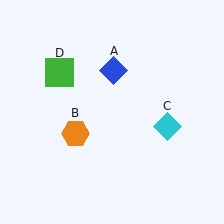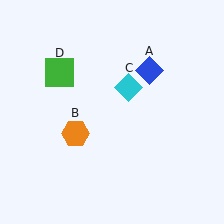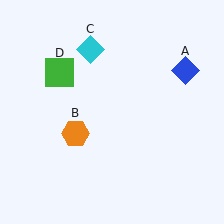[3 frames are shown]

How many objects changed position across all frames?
2 objects changed position: blue diamond (object A), cyan diamond (object C).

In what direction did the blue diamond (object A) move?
The blue diamond (object A) moved right.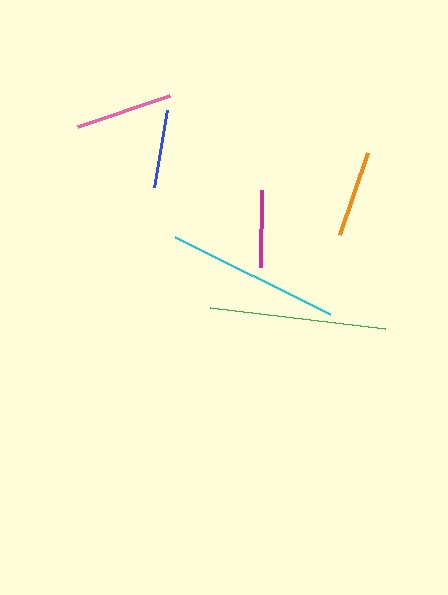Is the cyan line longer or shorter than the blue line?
The cyan line is longer than the blue line.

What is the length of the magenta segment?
The magenta segment is approximately 78 pixels long.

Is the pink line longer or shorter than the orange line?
The pink line is longer than the orange line.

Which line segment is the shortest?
The blue line is the shortest at approximately 78 pixels.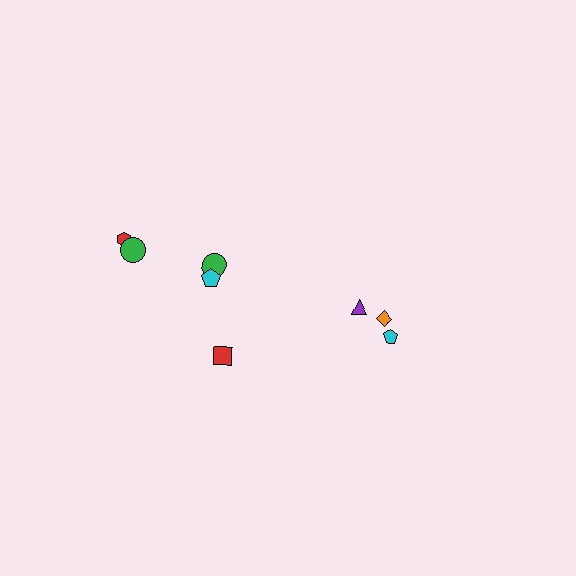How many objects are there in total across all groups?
There are 8 objects.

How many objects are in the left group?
There are 5 objects.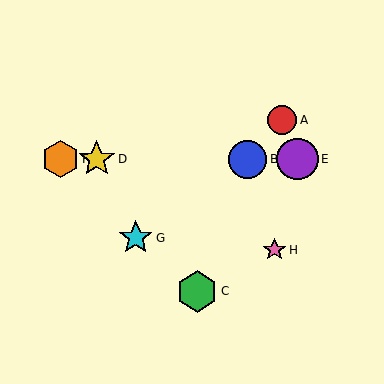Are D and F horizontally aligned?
Yes, both are at y≈159.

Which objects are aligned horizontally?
Objects B, D, E, F are aligned horizontally.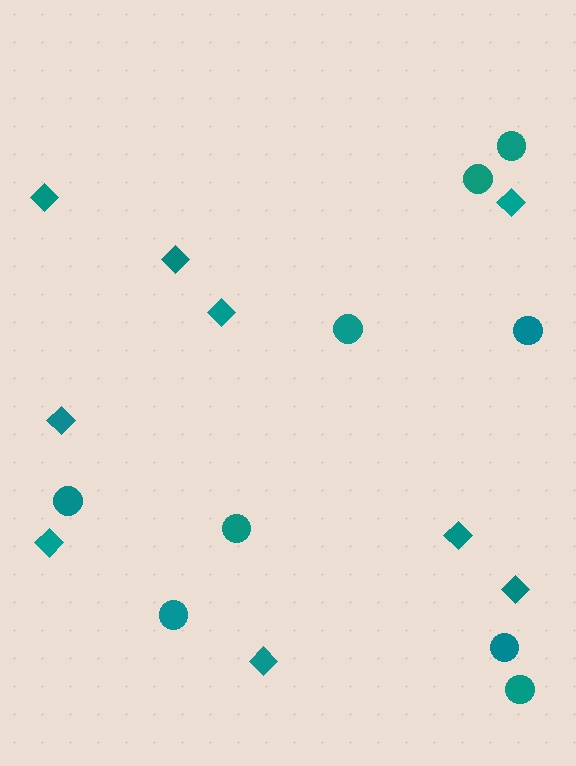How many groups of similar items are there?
There are 2 groups: one group of diamonds (9) and one group of circles (9).